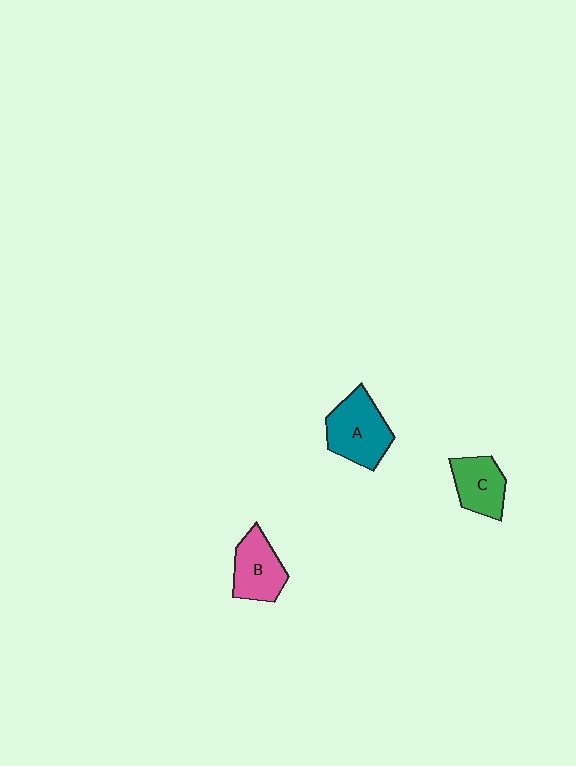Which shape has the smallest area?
Shape C (green).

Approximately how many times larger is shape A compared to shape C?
Approximately 1.4 times.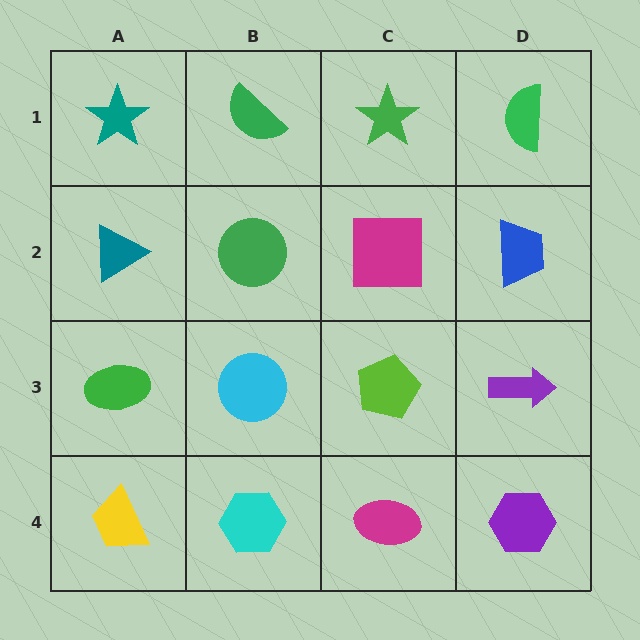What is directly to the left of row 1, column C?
A green semicircle.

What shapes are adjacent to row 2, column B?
A green semicircle (row 1, column B), a cyan circle (row 3, column B), a teal triangle (row 2, column A), a magenta square (row 2, column C).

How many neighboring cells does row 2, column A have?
3.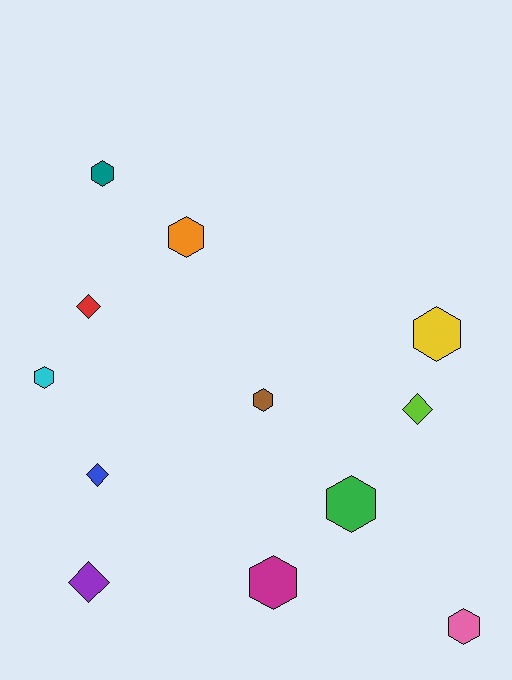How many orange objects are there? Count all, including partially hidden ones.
There is 1 orange object.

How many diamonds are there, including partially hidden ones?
There are 4 diamonds.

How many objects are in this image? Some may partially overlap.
There are 12 objects.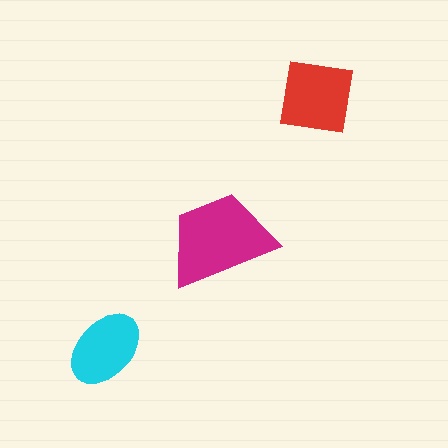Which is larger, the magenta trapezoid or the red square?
The magenta trapezoid.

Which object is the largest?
The magenta trapezoid.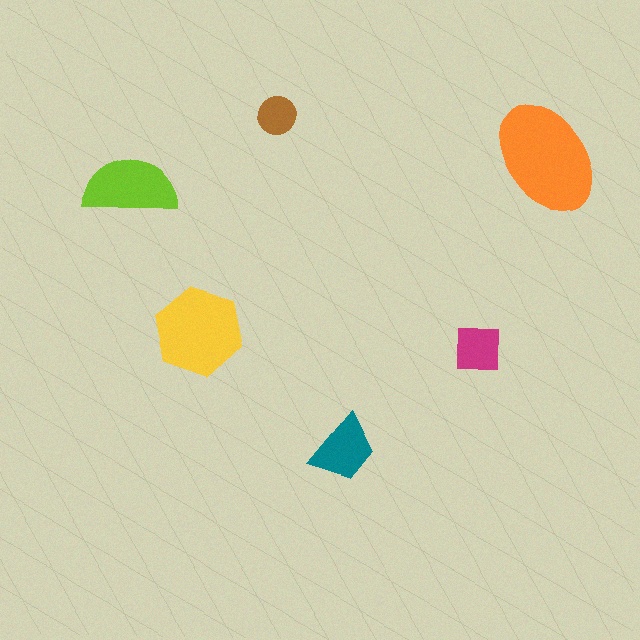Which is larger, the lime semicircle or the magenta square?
The lime semicircle.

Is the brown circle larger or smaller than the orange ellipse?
Smaller.